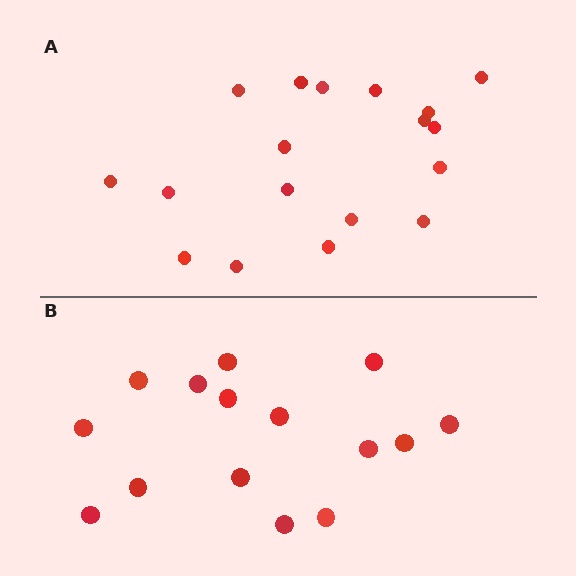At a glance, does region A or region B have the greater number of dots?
Region A (the top region) has more dots.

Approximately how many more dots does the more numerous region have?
Region A has just a few more — roughly 2 or 3 more dots than region B.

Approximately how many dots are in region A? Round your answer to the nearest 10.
About 20 dots. (The exact count is 18, which rounds to 20.)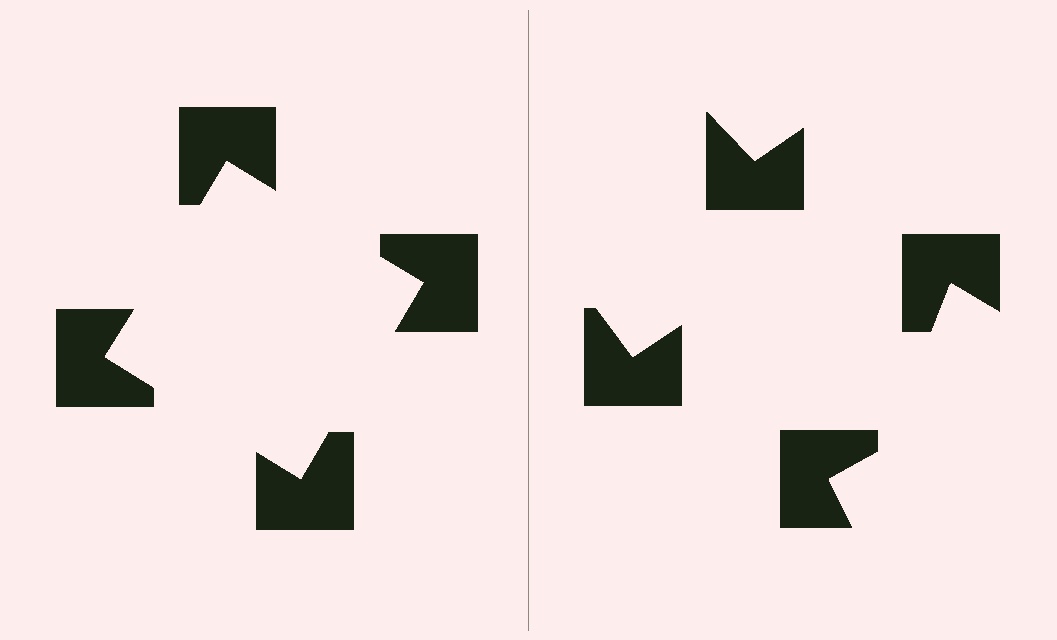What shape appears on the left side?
An illusory square.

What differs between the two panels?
The notched squares are positioned identically on both sides; only the wedge orientations differ. On the left they align to a square; on the right they are misaligned.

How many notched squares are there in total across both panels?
8 — 4 on each side.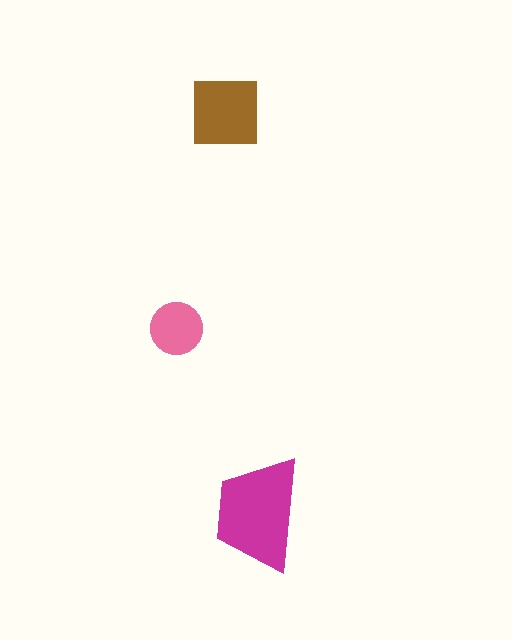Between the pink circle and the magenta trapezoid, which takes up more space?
The magenta trapezoid.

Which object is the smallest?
The pink circle.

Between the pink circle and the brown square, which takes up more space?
The brown square.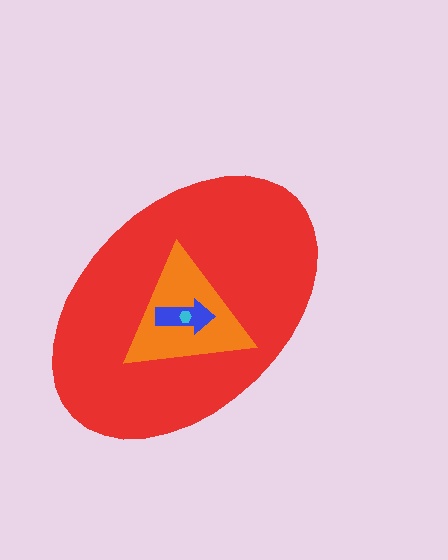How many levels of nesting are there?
4.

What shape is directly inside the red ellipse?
The orange triangle.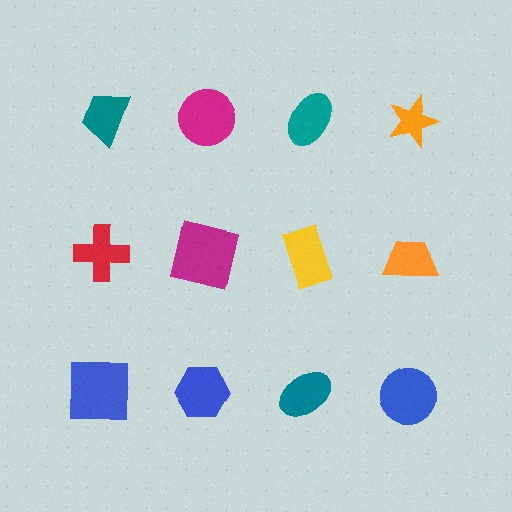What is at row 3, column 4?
A blue circle.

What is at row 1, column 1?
A teal trapezoid.